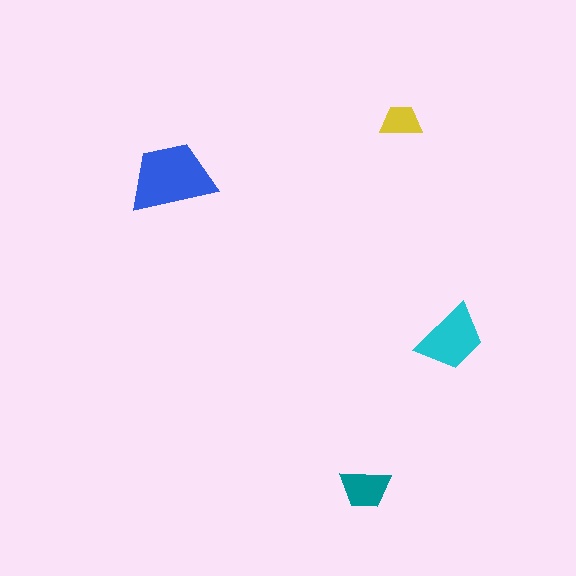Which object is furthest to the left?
The blue trapezoid is leftmost.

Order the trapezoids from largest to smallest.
the blue one, the cyan one, the teal one, the yellow one.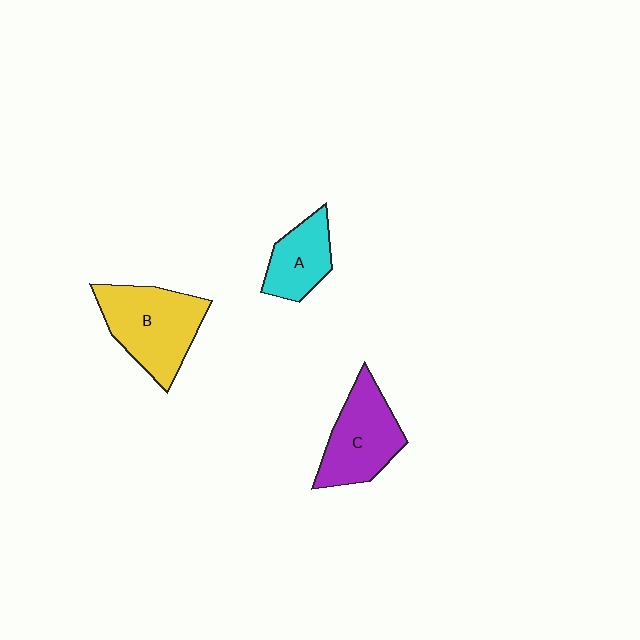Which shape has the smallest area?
Shape A (cyan).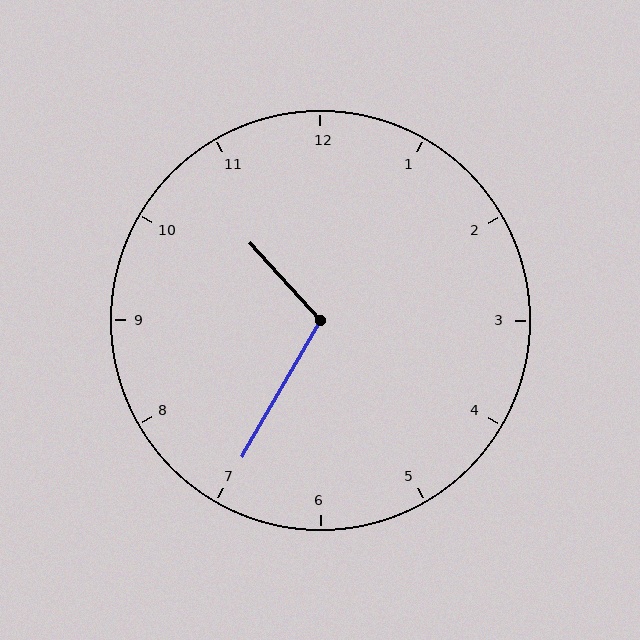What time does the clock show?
10:35.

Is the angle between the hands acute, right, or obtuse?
It is obtuse.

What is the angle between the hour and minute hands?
Approximately 108 degrees.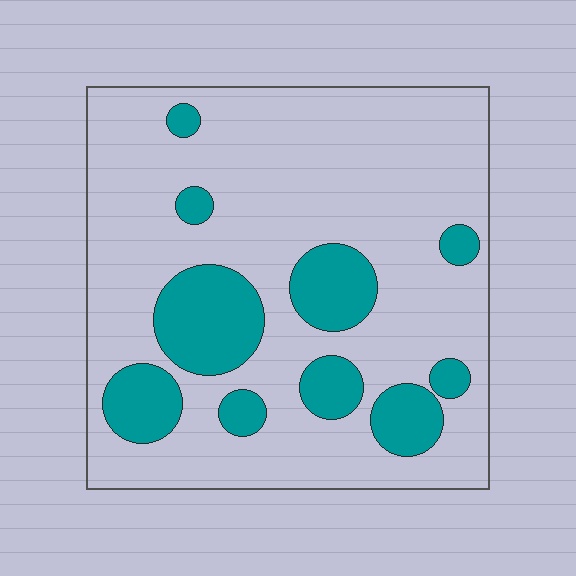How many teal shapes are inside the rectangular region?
10.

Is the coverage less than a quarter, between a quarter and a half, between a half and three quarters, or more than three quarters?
Less than a quarter.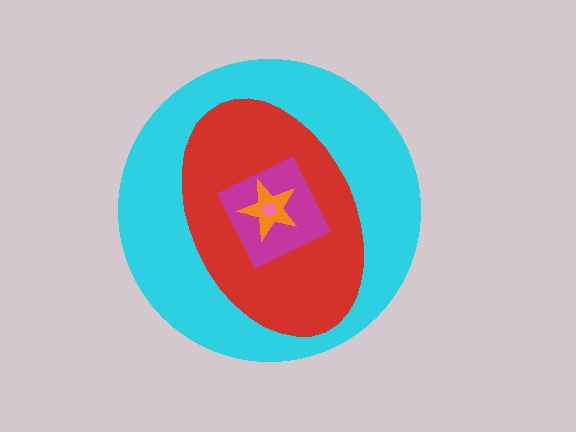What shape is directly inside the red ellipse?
The magenta diamond.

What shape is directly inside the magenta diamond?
The orange star.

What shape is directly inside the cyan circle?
The red ellipse.